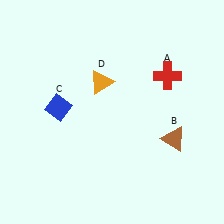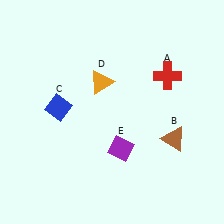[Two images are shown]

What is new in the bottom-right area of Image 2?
A purple diamond (E) was added in the bottom-right area of Image 2.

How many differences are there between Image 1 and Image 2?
There is 1 difference between the two images.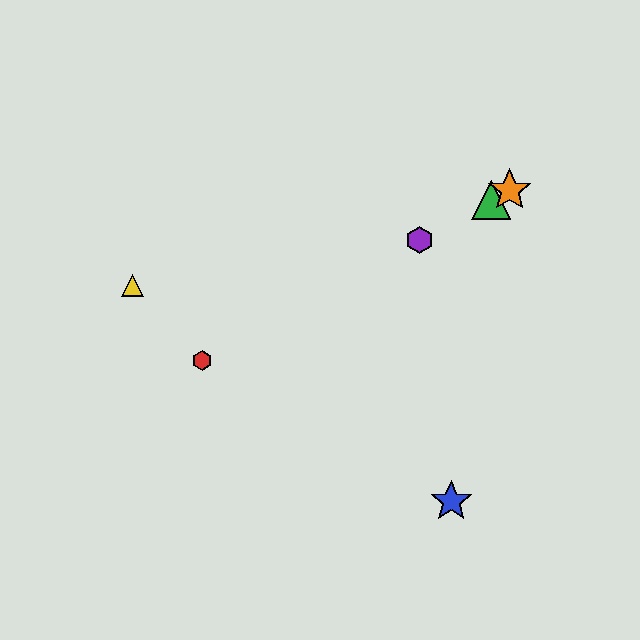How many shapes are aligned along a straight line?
4 shapes (the red hexagon, the green triangle, the purple hexagon, the orange star) are aligned along a straight line.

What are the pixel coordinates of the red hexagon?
The red hexagon is at (202, 360).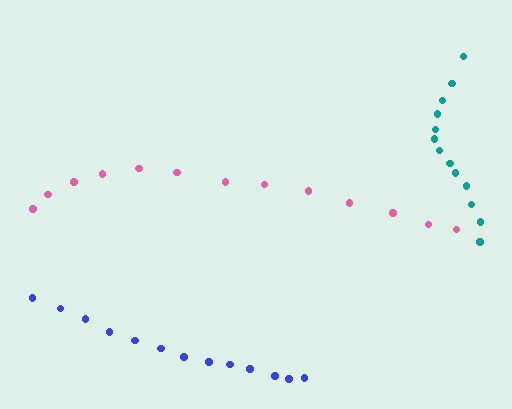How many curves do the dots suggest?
There are 3 distinct paths.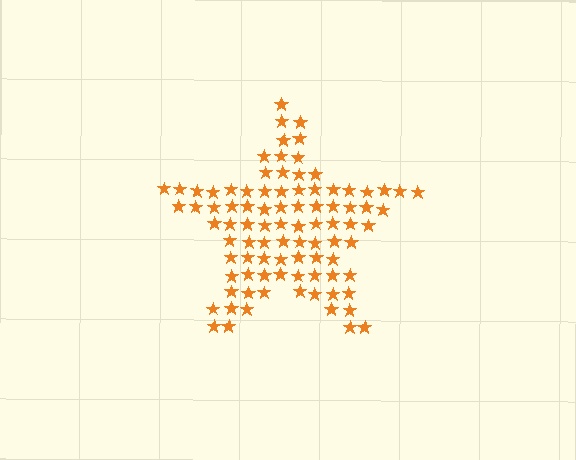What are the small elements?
The small elements are stars.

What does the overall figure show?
The overall figure shows a star.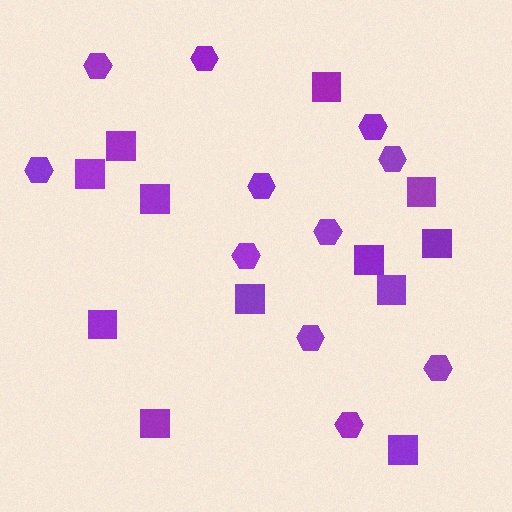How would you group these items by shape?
There are 2 groups: one group of squares (12) and one group of hexagons (11).